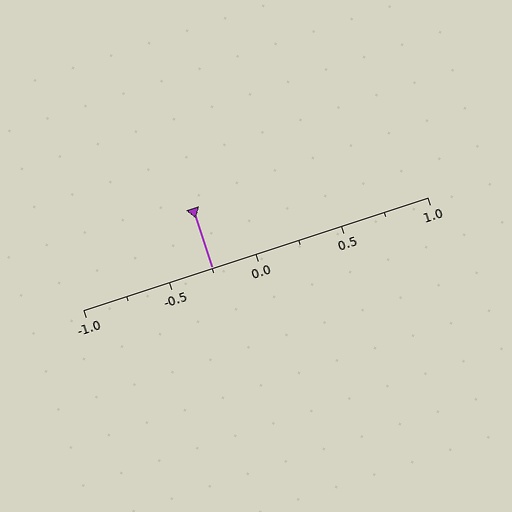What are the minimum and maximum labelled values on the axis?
The axis runs from -1.0 to 1.0.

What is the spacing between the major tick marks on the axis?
The major ticks are spaced 0.5 apart.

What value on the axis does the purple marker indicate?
The marker indicates approximately -0.25.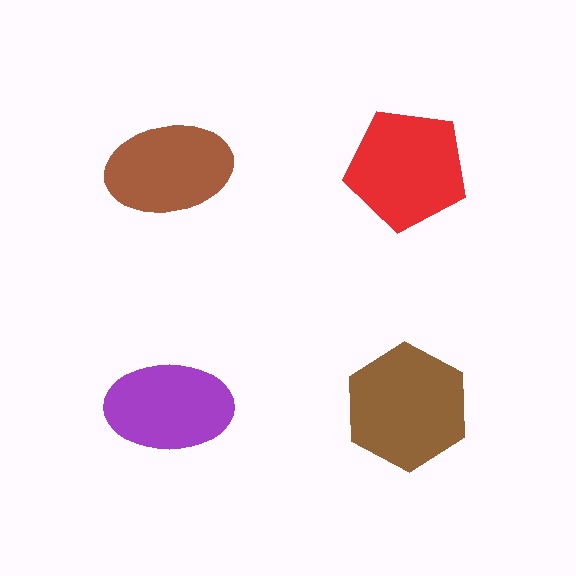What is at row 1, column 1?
A brown ellipse.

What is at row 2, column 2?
A brown hexagon.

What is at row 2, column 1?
A purple ellipse.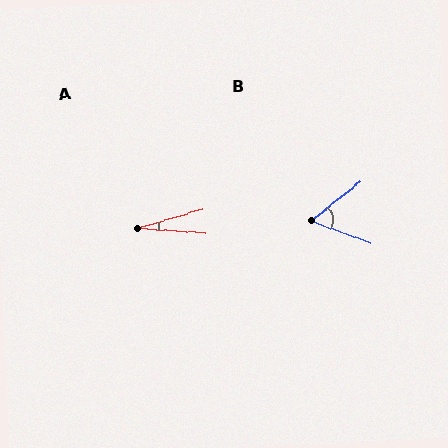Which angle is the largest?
B, at approximately 59 degrees.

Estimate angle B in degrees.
Approximately 59 degrees.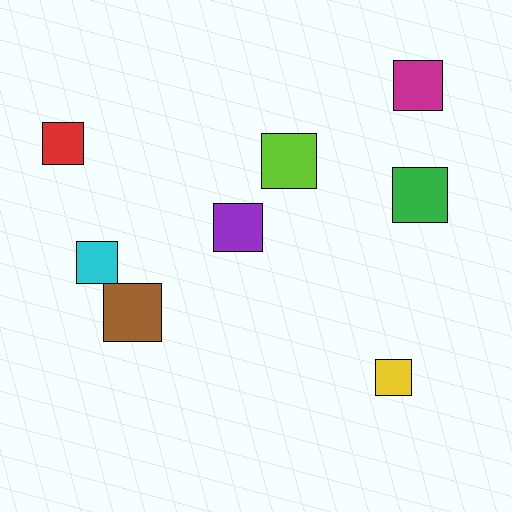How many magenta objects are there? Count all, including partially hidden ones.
There is 1 magenta object.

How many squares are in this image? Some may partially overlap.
There are 8 squares.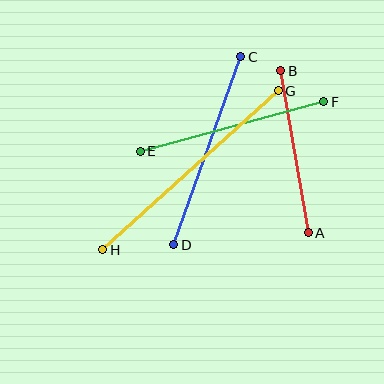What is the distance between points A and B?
The distance is approximately 164 pixels.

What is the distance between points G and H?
The distance is approximately 237 pixels.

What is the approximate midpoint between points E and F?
The midpoint is at approximately (232, 127) pixels.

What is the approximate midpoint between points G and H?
The midpoint is at approximately (190, 170) pixels.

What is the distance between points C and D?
The distance is approximately 199 pixels.